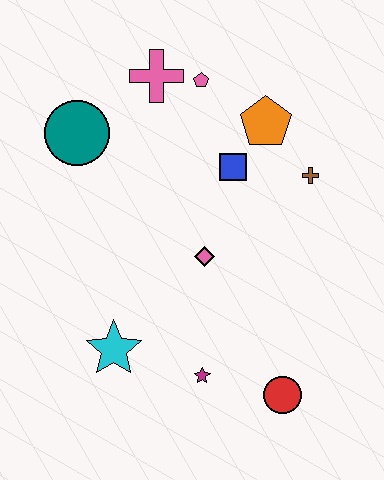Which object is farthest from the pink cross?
The red circle is farthest from the pink cross.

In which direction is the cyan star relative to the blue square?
The cyan star is below the blue square.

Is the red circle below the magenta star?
Yes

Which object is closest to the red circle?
The magenta star is closest to the red circle.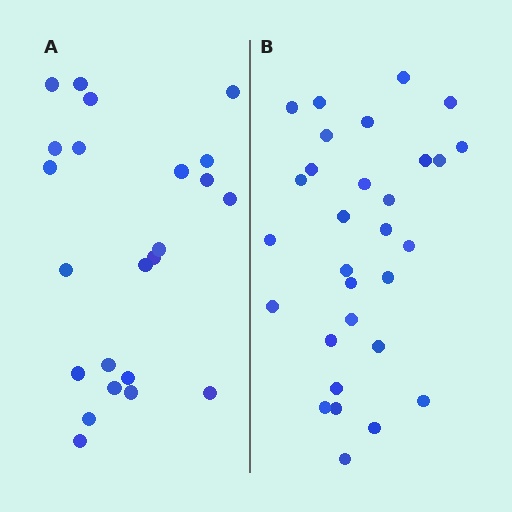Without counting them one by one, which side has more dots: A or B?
Region B (the right region) has more dots.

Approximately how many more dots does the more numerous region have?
Region B has roughly 8 or so more dots than region A.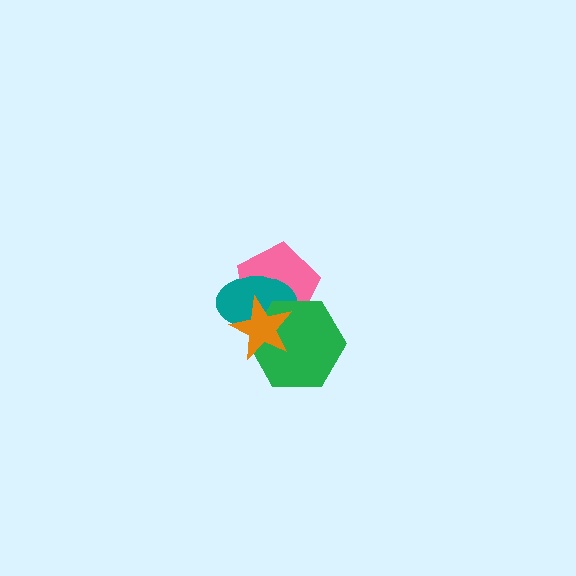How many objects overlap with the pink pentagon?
3 objects overlap with the pink pentagon.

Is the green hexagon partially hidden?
Yes, it is partially covered by another shape.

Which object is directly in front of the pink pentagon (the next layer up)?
The teal ellipse is directly in front of the pink pentagon.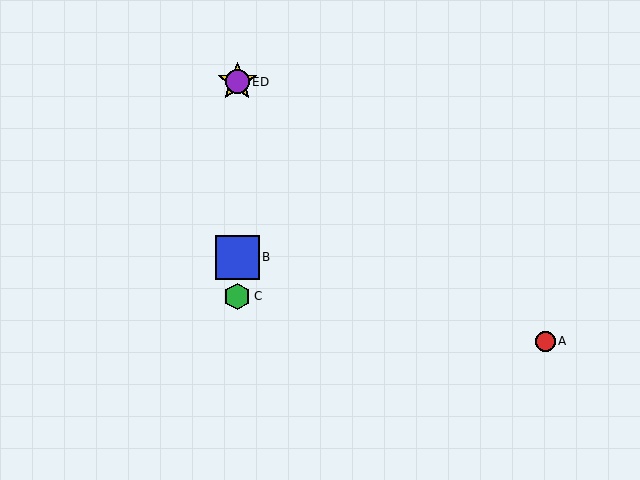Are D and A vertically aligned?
No, D is at x≈237 and A is at x≈545.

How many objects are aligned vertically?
4 objects (B, C, D, E) are aligned vertically.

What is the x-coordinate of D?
Object D is at x≈237.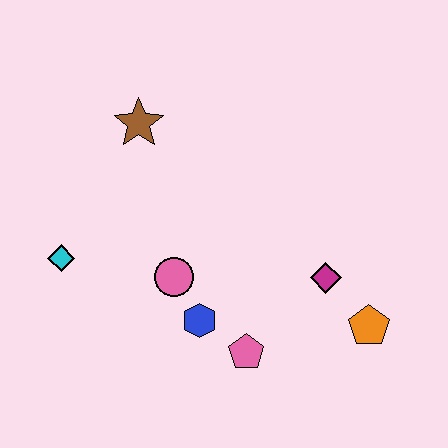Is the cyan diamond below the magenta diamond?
No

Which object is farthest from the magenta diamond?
The cyan diamond is farthest from the magenta diamond.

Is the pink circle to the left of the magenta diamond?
Yes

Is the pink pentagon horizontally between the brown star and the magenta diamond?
Yes